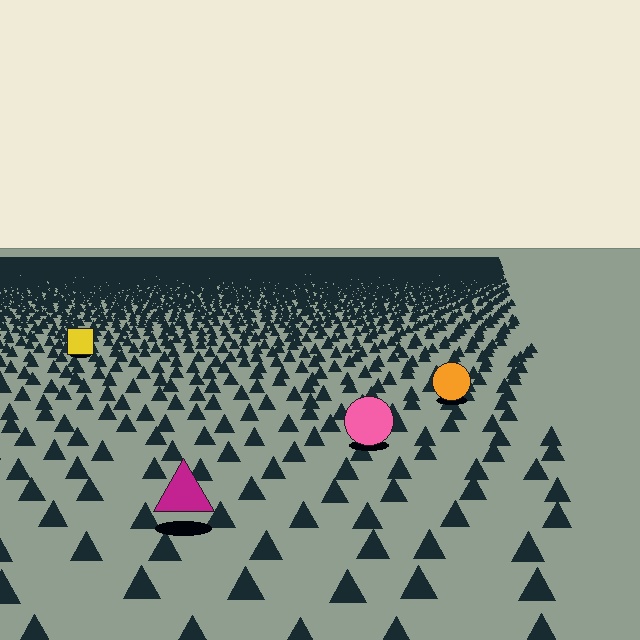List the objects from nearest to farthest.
From nearest to farthest: the magenta triangle, the pink circle, the orange circle, the yellow square.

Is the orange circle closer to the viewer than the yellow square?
Yes. The orange circle is closer — you can tell from the texture gradient: the ground texture is coarser near it.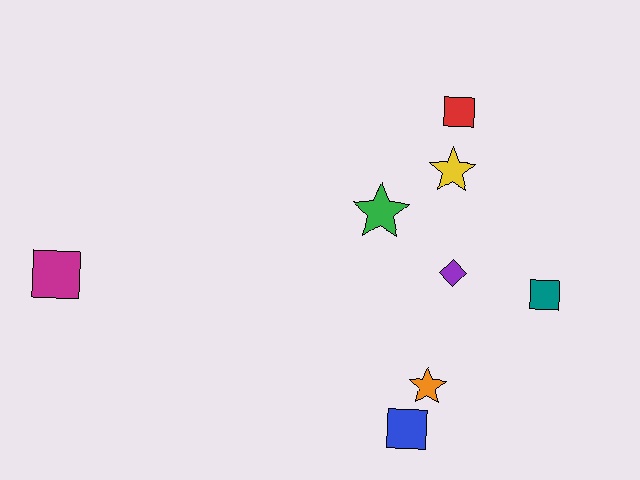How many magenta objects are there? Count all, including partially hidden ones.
There is 1 magenta object.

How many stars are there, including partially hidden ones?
There are 3 stars.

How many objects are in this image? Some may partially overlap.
There are 8 objects.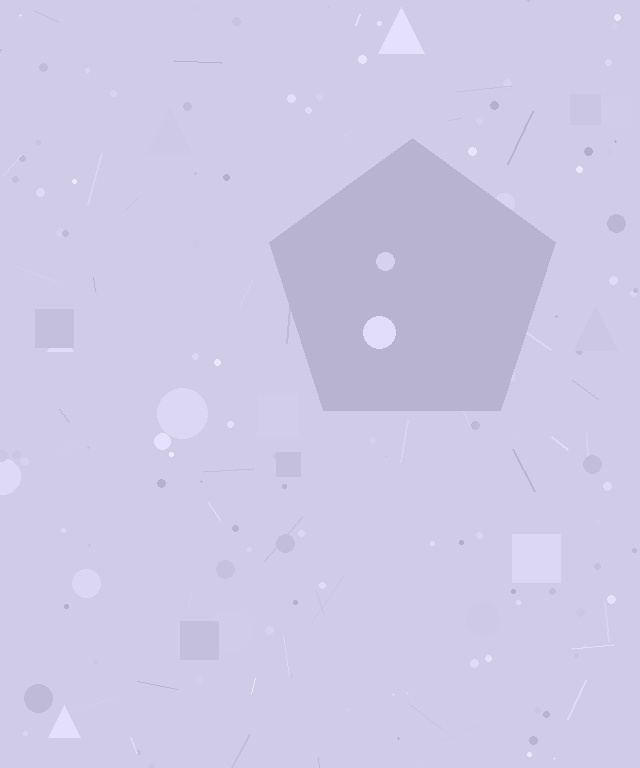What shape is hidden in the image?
A pentagon is hidden in the image.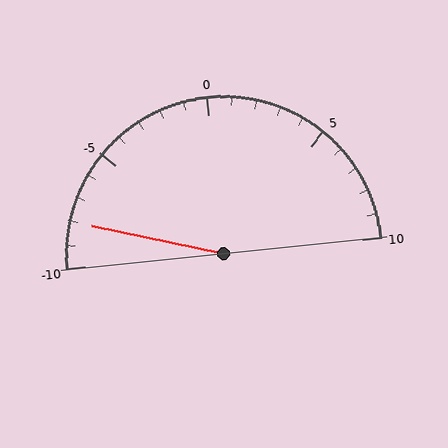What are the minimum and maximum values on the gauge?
The gauge ranges from -10 to 10.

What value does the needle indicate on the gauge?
The needle indicates approximately -8.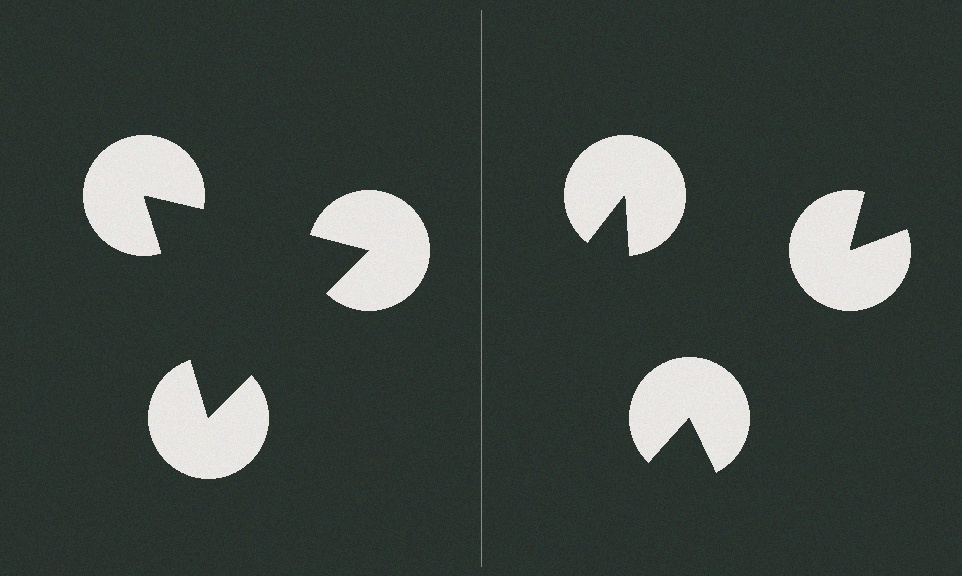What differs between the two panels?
The pac-man discs are positioned identically on both sides; only the wedge orientations differ. On the left they align to a triangle; on the right they are misaligned.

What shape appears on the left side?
An illusory triangle.